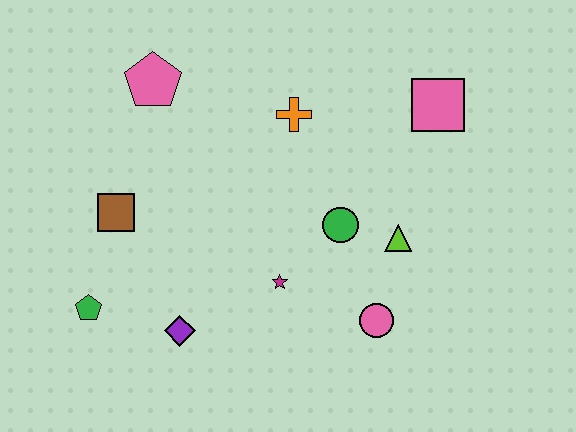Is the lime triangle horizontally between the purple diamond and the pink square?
Yes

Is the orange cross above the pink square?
No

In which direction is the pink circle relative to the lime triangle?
The pink circle is below the lime triangle.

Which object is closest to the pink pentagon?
The brown square is closest to the pink pentagon.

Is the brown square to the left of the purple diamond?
Yes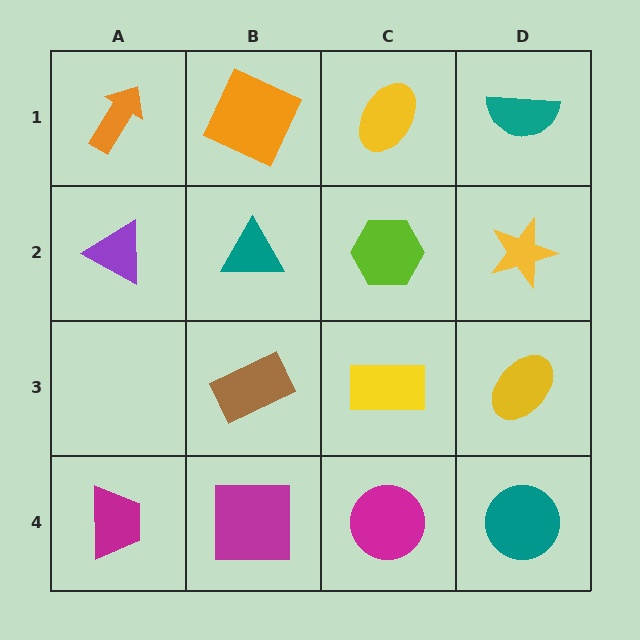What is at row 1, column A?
An orange arrow.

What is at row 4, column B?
A magenta square.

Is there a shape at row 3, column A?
No, that cell is empty.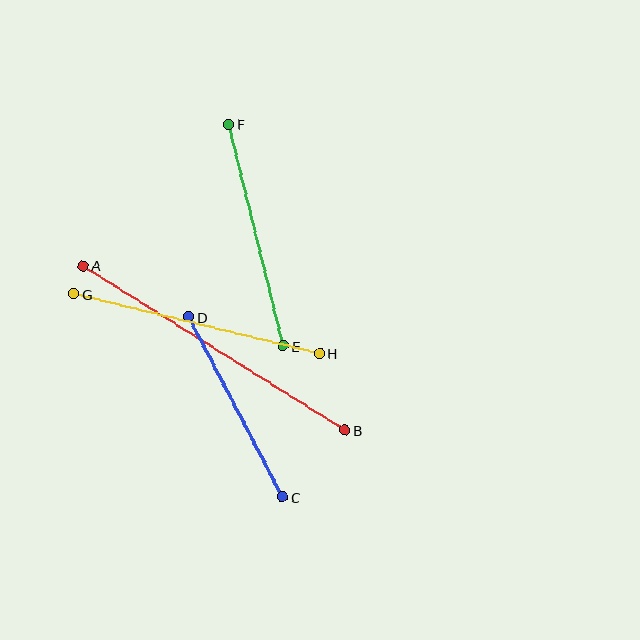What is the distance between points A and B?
The distance is approximately 309 pixels.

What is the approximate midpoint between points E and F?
The midpoint is at approximately (256, 235) pixels.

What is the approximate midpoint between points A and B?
The midpoint is at approximately (214, 348) pixels.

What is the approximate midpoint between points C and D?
The midpoint is at approximately (235, 407) pixels.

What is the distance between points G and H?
The distance is approximately 253 pixels.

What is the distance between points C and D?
The distance is approximately 203 pixels.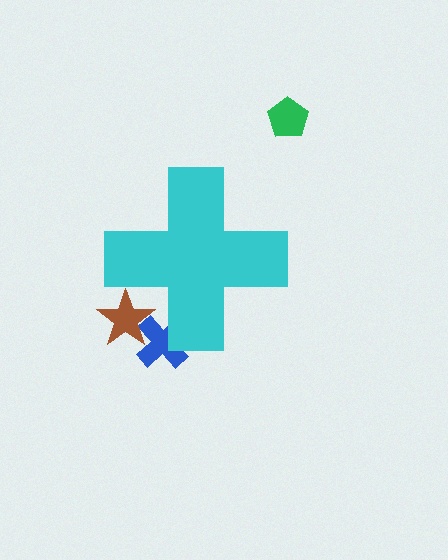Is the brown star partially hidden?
Yes, the brown star is partially hidden behind the cyan cross.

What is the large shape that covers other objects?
A cyan cross.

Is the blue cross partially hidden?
Yes, the blue cross is partially hidden behind the cyan cross.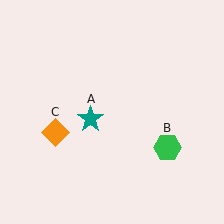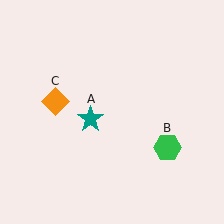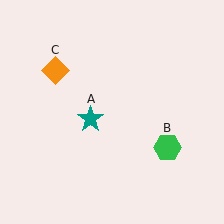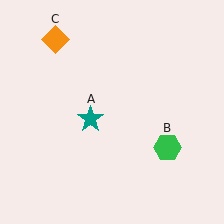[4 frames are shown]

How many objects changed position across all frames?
1 object changed position: orange diamond (object C).